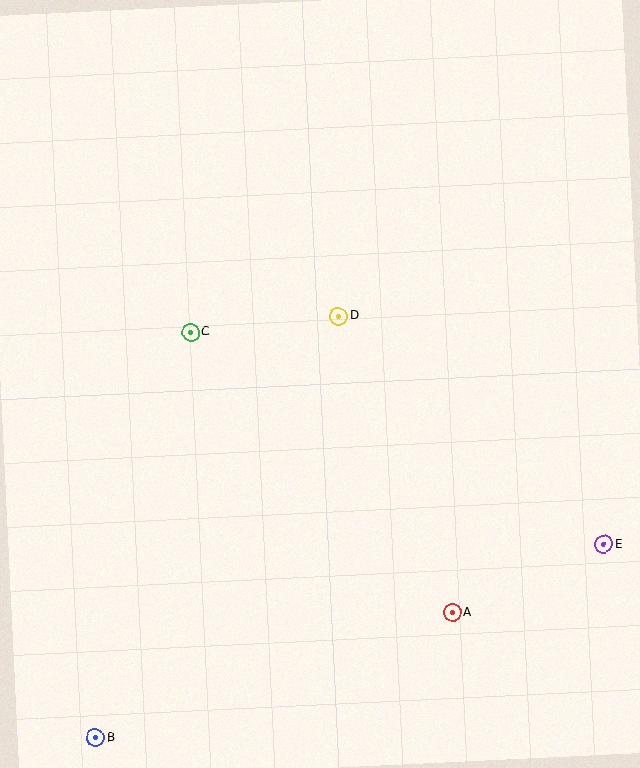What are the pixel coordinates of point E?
Point E is at (604, 544).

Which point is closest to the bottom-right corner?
Point E is closest to the bottom-right corner.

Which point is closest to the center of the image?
Point D at (339, 316) is closest to the center.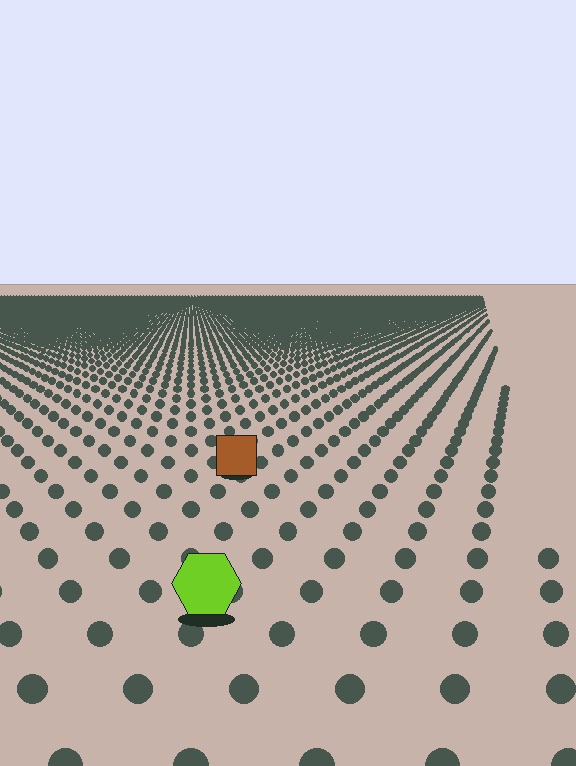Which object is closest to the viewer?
The lime hexagon is closest. The texture marks near it are larger and more spread out.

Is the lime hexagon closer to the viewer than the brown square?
Yes. The lime hexagon is closer — you can tell from the texture gradient: the ground texture is coarser near it.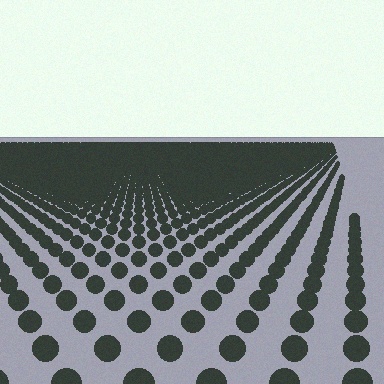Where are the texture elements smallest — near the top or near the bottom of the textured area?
Near the top.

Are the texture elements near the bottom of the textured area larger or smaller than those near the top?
Larger. Near the bottom, elements are closer to the viewer and appear at a bigger on-screen size.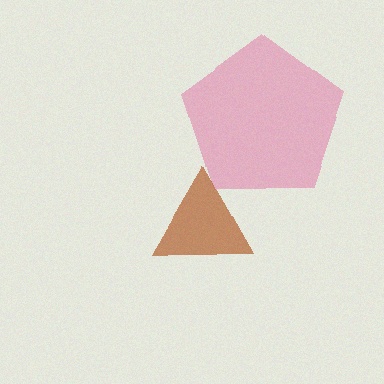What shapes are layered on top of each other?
The layered shapes are: a pink pentagon, a brown triangle.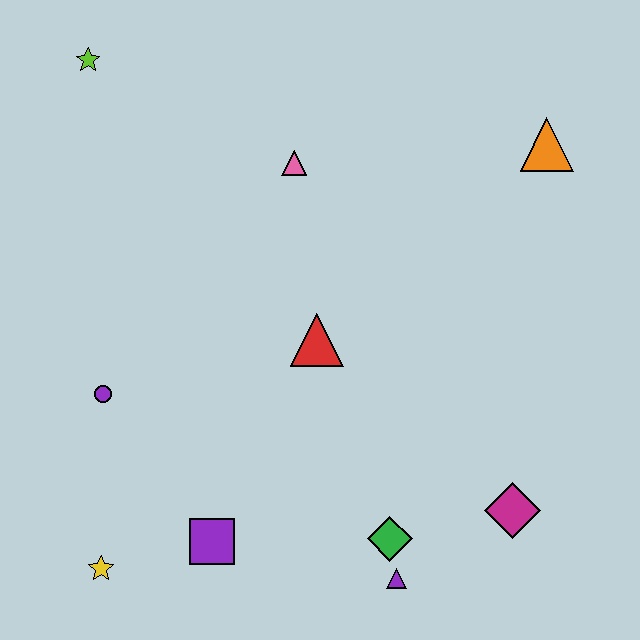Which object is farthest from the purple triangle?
The lime star is farthest from the purple triangle.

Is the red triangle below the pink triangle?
Yes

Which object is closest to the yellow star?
The purple square is closest to the yellow star.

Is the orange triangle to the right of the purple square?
Yes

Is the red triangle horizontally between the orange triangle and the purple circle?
Yes